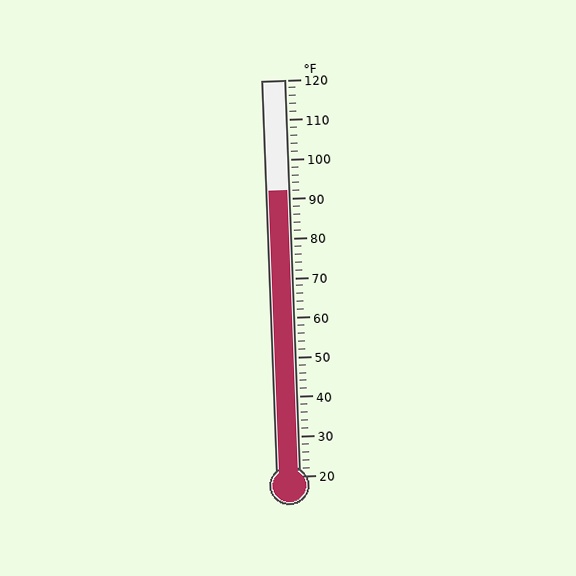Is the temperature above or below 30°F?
The temperature is above 30°F.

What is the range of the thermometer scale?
The thermometer scale ranges from 20°F to 120°F.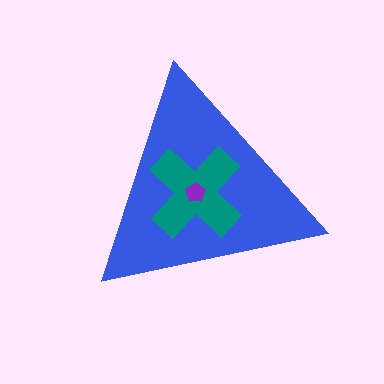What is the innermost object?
The purple pentagon.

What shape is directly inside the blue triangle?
The teal cross.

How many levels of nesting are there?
3.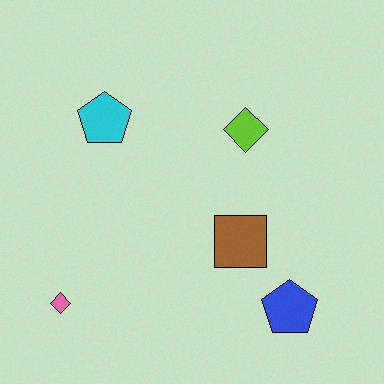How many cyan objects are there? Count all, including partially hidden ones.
There is 1 cyan object.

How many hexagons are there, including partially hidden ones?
There are no hexagons.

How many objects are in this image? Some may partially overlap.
There are 5 objects.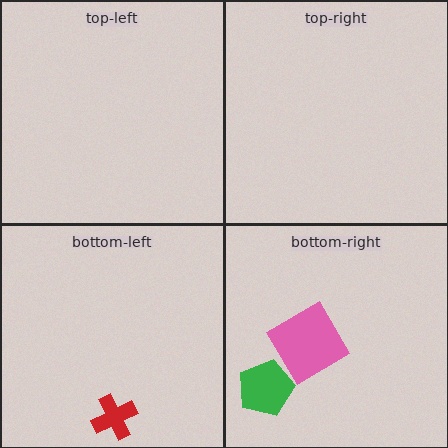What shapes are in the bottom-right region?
The green pentagon, the pink diamond.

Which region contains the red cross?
The bottom-left region.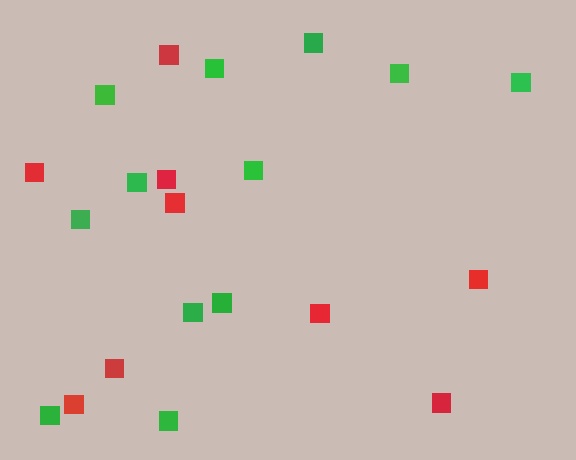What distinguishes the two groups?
There are 2 groups: one group of red squares (9) and one group of green squares (12).